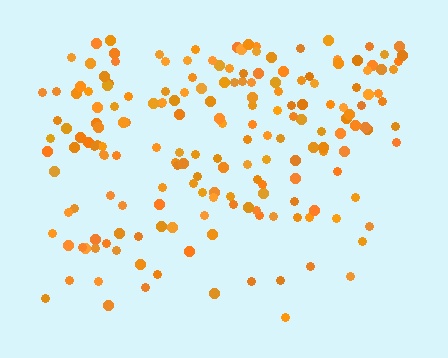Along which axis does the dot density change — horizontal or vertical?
Vertical.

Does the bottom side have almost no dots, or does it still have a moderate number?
Still a moderate number, just noticeably fewer than the top.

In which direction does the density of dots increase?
From bottom to top, with the top side densest.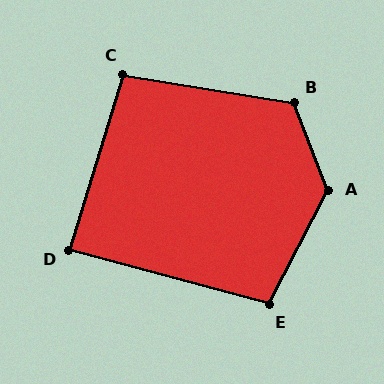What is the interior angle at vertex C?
Approximately 98 degrees (obtuse).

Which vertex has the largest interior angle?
A, at approximately 132 degrees.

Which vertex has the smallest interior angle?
D, at approximately 88 degrees.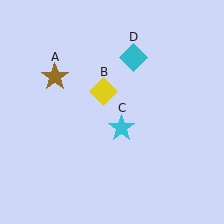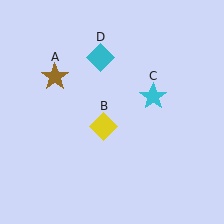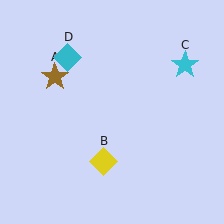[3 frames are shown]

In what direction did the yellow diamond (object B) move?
The yellow diamond (object B) moved down.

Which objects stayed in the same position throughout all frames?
Brown star (object A) remained stationary.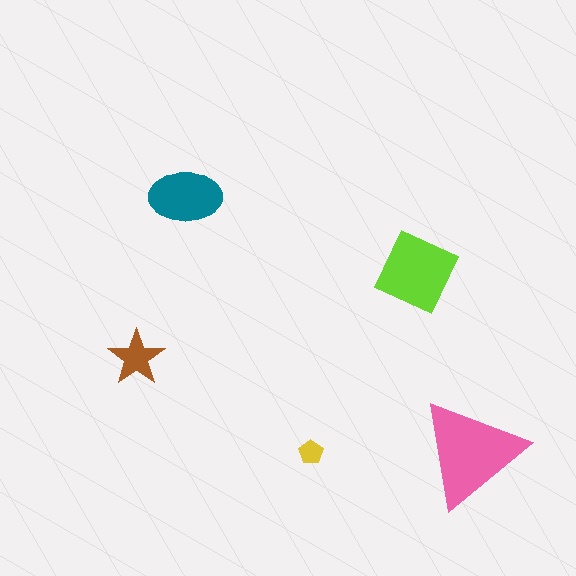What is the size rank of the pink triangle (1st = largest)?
1st.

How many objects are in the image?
There are 5 objects in the image.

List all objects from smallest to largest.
The yellow pentagon, the brown star, the teal ellipse, the lime diamond, the pink triangle.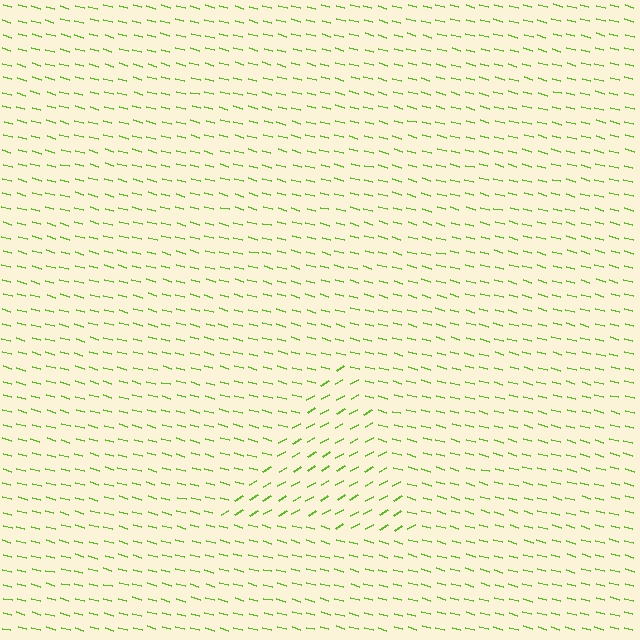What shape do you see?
I see a triangle.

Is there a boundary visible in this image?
Yes, there is a texture boundary formed by a change in line orientation.